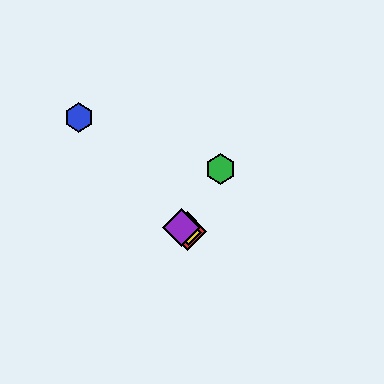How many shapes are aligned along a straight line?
3 shapes (the red diamond, the yellow diamond, the purple diamond) are aligned along a straight line.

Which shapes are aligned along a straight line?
The red diamond, the yellow diamond, the purple diamond are aligned along a straight line.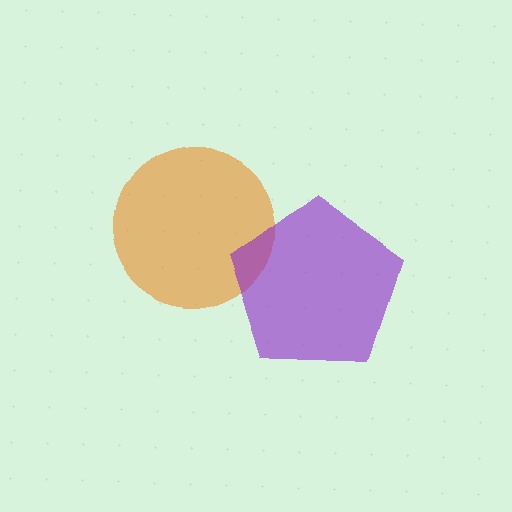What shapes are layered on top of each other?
The layered shapes are: an orange circle, a purple pentagon.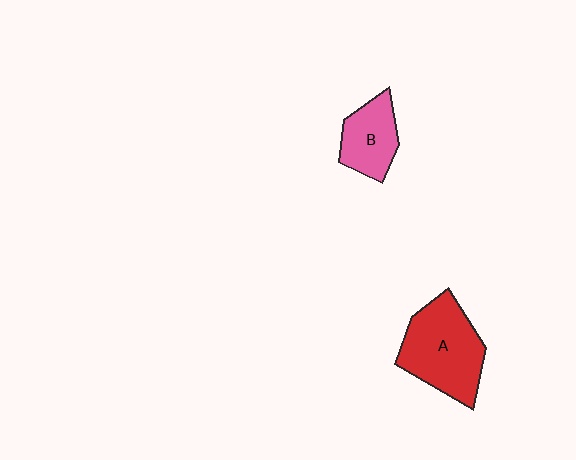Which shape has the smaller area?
Shape B (pink).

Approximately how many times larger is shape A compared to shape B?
Approximately 1.7 times.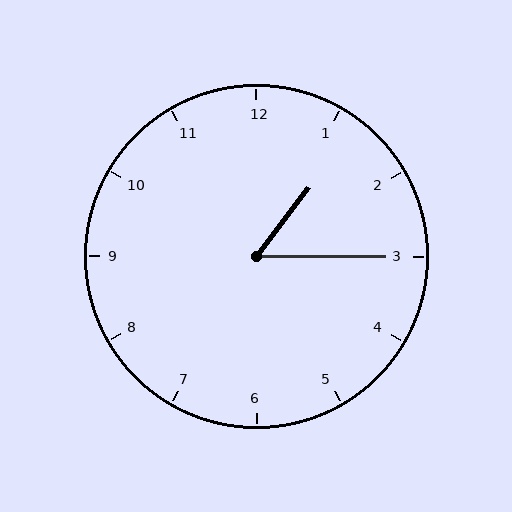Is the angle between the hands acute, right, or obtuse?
It is acute.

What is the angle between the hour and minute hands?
Approximately 52 degrees.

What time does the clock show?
1:15.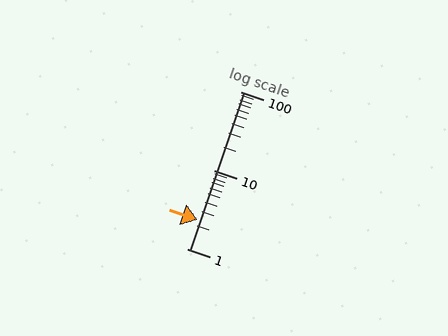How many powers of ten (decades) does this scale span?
The scale spans 2 decades, from 1 to 100.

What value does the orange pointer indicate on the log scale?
The pointer indicates approximately 2.3.